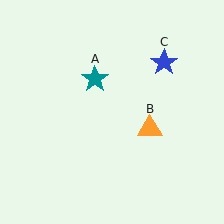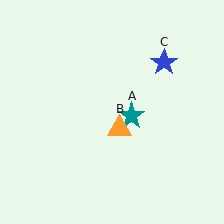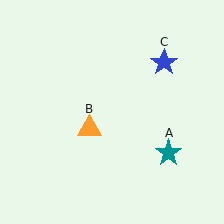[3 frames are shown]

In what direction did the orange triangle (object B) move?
The orange triangle (object B) moved left.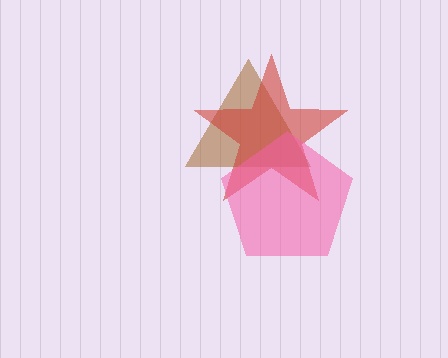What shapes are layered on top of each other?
The layered shapes are: a brown triangle, a red star, a pink pentagon.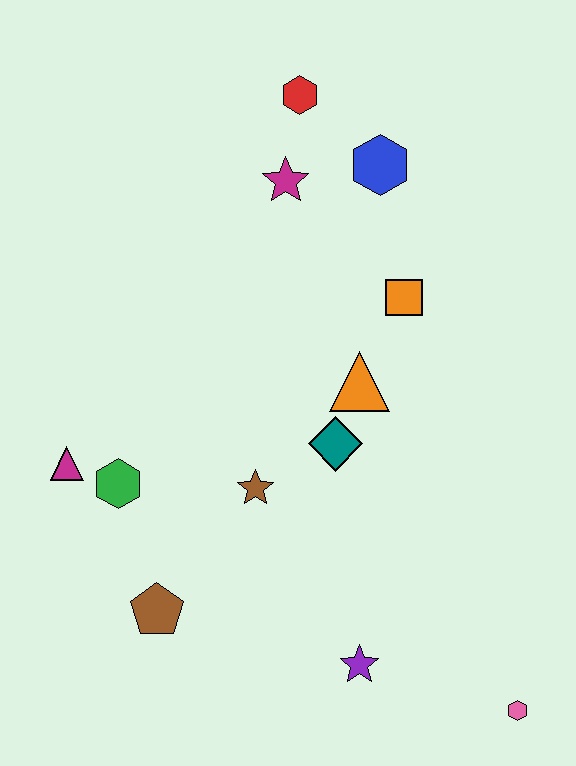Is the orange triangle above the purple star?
Yes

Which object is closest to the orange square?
The orange triangle is closest to the orange square.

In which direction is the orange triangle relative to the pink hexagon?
The orange triangle is above the pink hexagon.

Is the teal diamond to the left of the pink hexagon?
Yes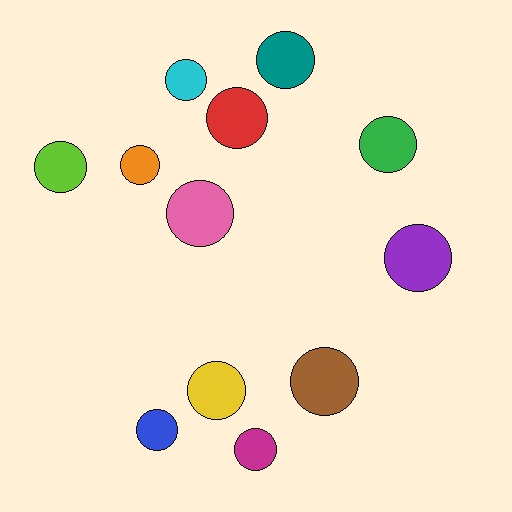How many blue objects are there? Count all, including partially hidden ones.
There is 1 blue object.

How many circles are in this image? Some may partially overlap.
There are 12 circles.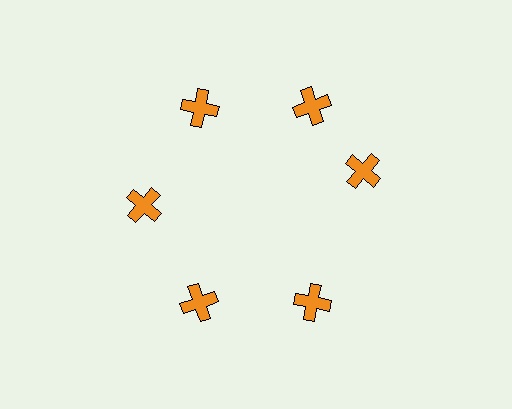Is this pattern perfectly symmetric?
No. The 6 orange crosses are arranged in a ring, but one element near the 3 o'clock position is rotated out of alignment along the ring, breaking the 6-fold rotational symmetry.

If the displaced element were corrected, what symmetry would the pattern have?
It would have 6-fold rotational symmetry — the pattern would map onto itself every 60 degrees.